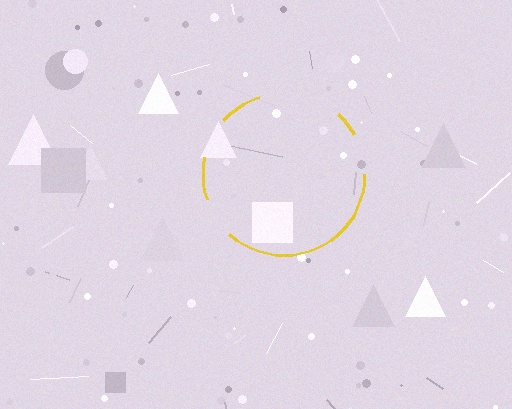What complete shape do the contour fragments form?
The contour fragments form a circle.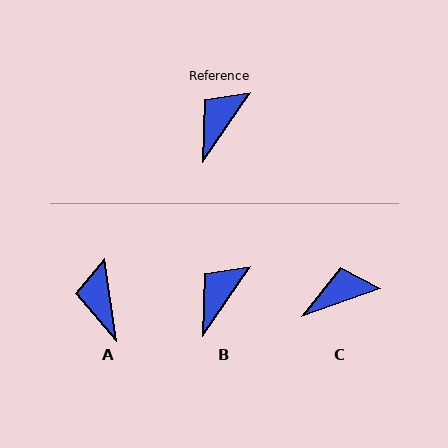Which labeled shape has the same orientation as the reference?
B.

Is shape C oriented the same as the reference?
No, it is off by about 36 degrees.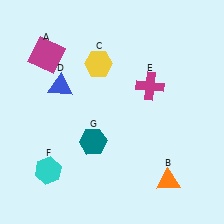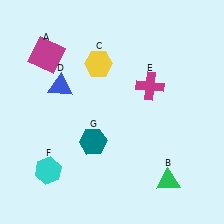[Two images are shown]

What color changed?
The triangle (B) changed from orange in Image 1 to green in Image 2.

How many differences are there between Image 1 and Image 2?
There is 1 difference between the two images.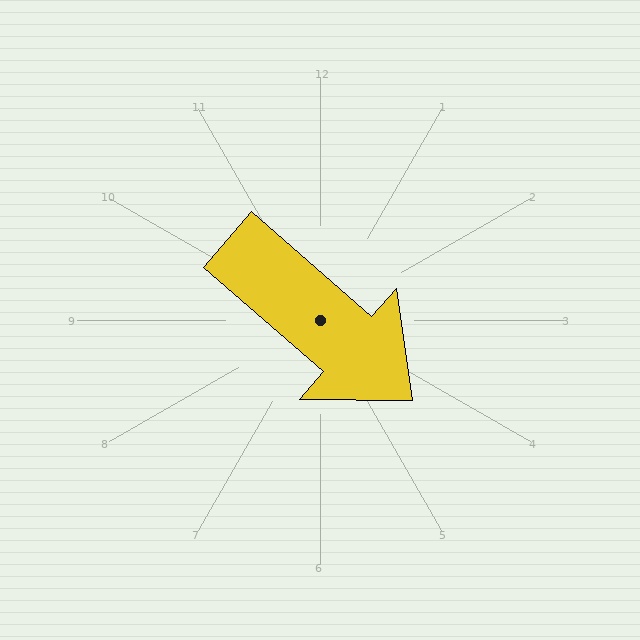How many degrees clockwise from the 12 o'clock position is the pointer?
Approximately 131 degrees.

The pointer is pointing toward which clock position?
Roughly 4 o'clock.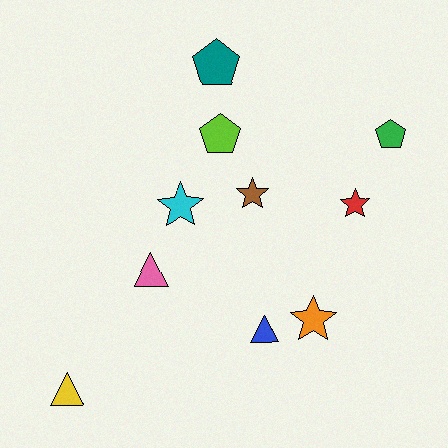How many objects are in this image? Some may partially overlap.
There are 10 objects.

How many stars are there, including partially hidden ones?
There are 4 stars.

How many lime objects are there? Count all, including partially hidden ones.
There is 1 lime object.